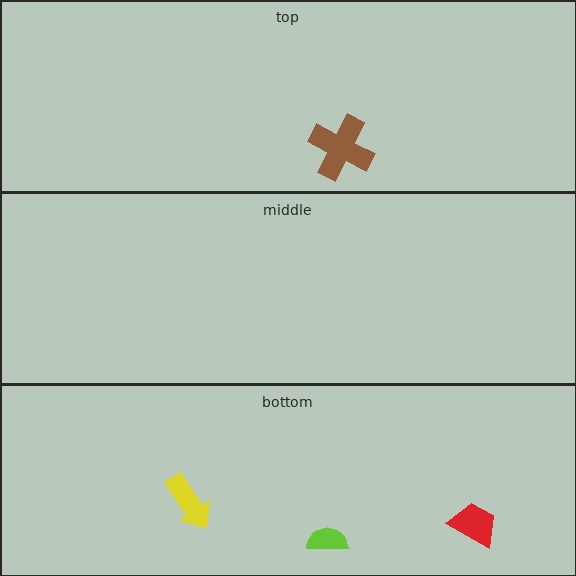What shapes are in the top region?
The brown cross.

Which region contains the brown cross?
The top region.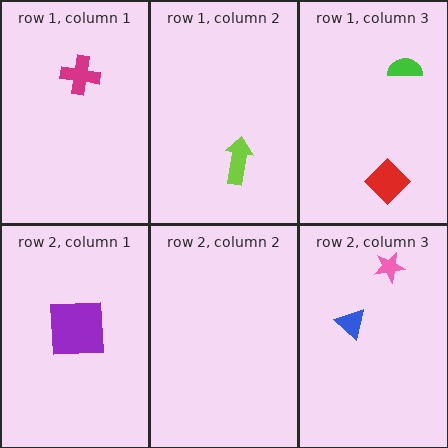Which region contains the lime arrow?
The row 1, column 2 region.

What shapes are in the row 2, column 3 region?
The blue triangle, the pink star.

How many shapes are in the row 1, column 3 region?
2.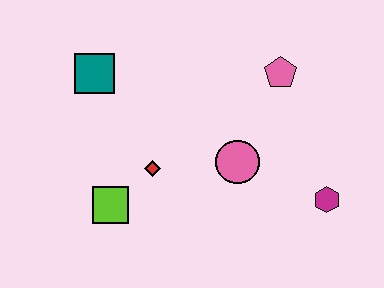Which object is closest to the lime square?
The red diamond is closest to the lime square.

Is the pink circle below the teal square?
Yes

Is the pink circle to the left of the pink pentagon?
Yes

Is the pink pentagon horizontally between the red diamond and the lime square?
No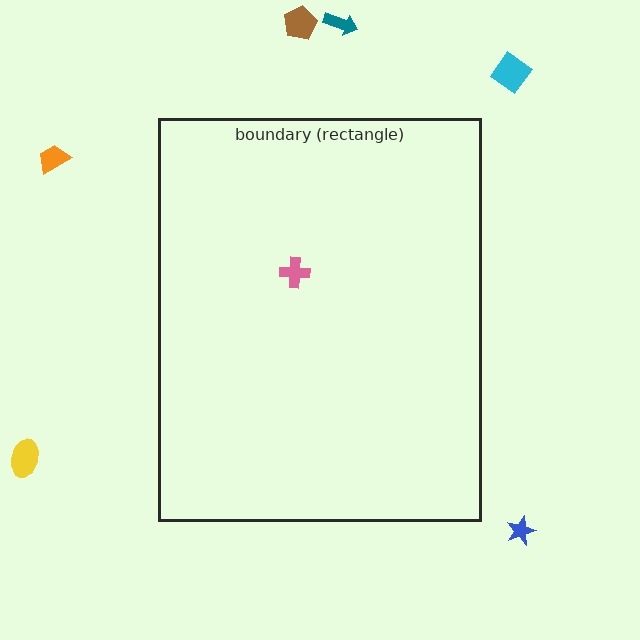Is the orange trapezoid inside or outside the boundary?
Outside.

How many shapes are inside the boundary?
1 inside, 6 outside.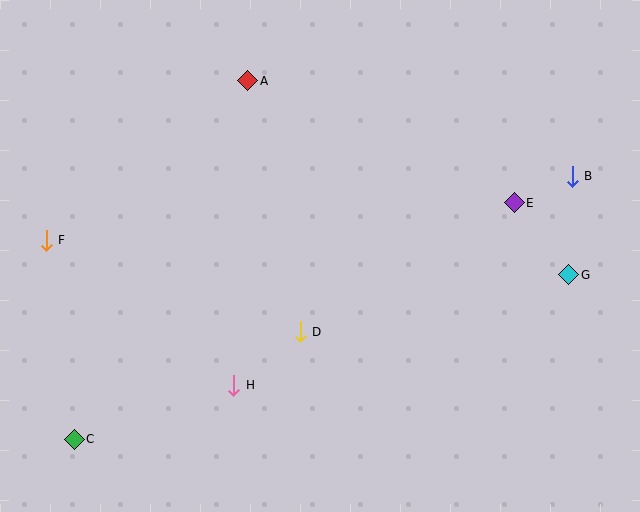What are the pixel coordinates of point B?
Point B is at (572, 176).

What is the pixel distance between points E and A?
The distance between E and A is 293 pixels.